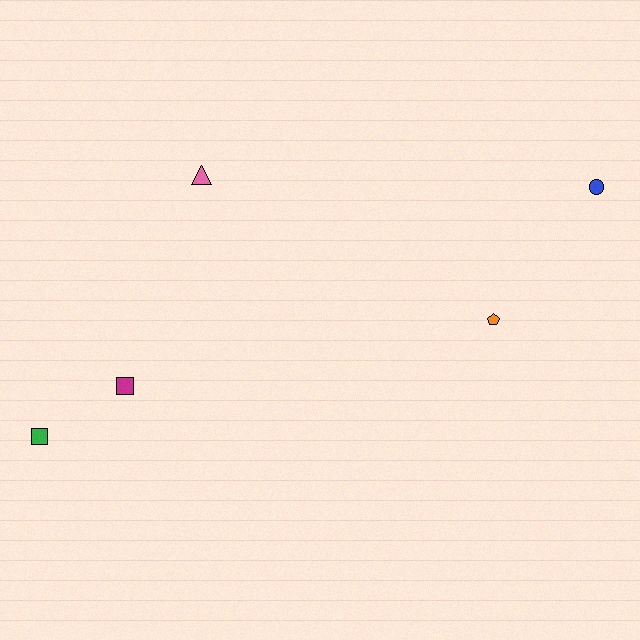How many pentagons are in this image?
There is 1 pentagon.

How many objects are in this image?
There are 5 objects.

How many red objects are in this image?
There are no red objects.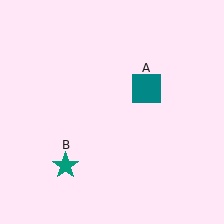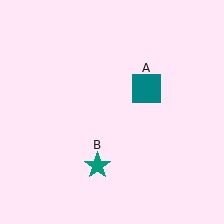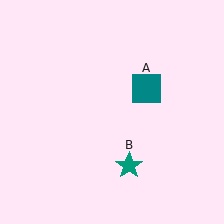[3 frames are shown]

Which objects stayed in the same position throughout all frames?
Teal square (object A) remained stationary.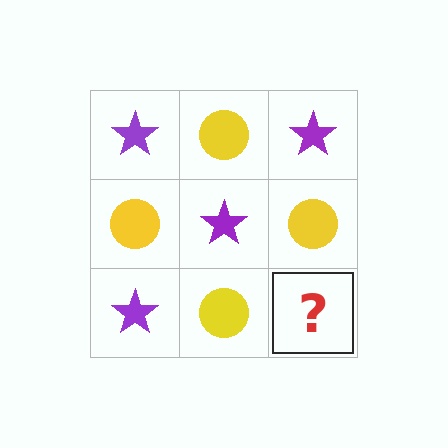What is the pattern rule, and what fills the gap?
The rule is that it alternates purple star and yellow circle in a checkerboard pattern. The gap should be filled with a purple star.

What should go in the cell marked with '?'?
The missing cell should contain a purple star.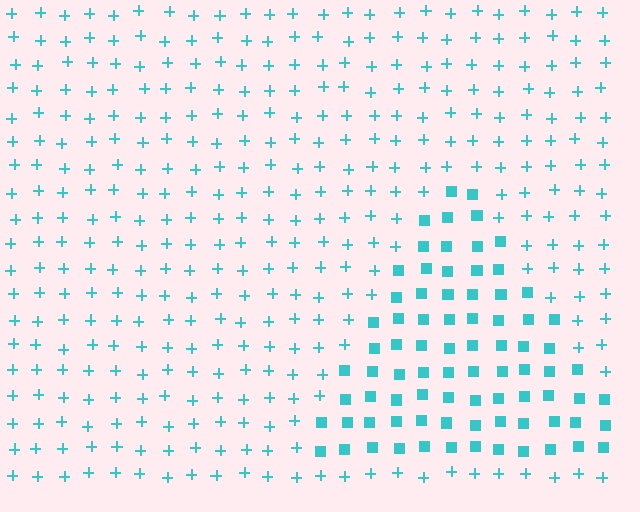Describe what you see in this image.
The image is filled with small cyan elements arranged in a uniform grid. A triangle-shaped region contains squares, while the surrounding area contains plus signs. The boundary is defined purely by the change in element shape.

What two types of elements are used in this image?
The image uses squares inside the triangle region and plus signs outside it.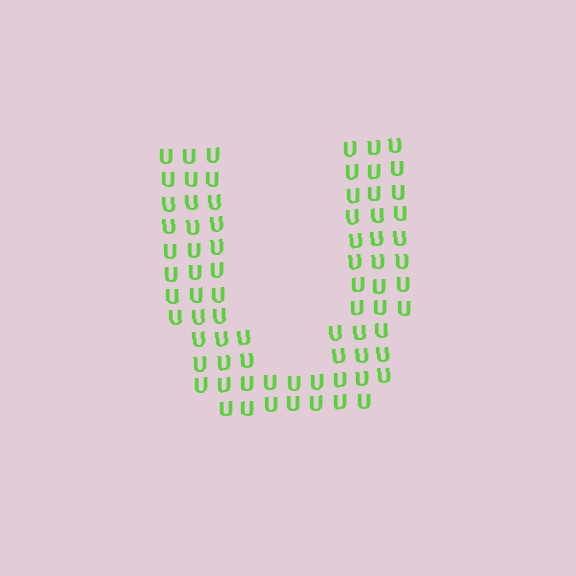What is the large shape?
The large shape is the letter U.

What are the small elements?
The small elements are letter U's.